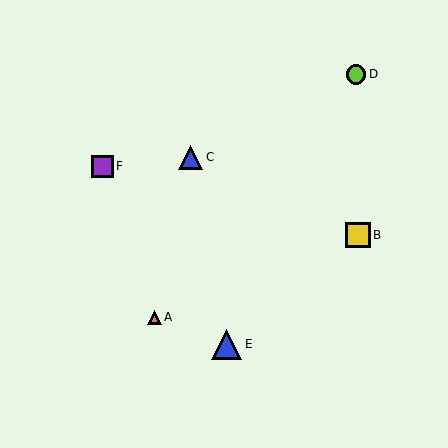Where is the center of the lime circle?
The center of the lime circle is at (356, 74).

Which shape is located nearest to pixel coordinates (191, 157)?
The blue triangle (labeled C) at (191, 157) is nearest to that location.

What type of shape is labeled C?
Shape C is a blue triangle.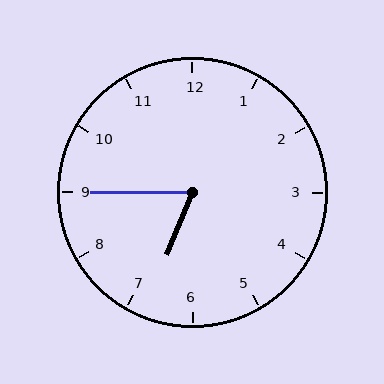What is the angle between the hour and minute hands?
Approximately 68 degrees.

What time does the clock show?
6:45.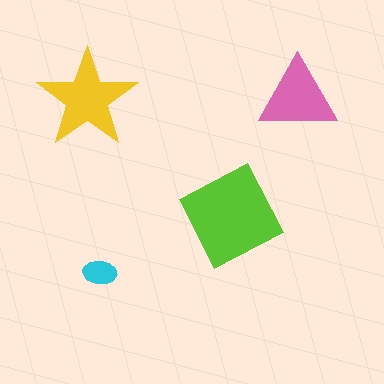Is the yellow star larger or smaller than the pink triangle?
Larger.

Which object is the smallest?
The cyan ellipse.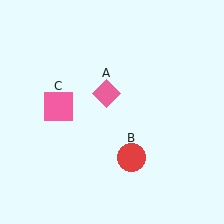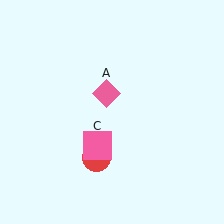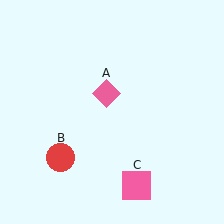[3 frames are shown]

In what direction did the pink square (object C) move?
The pink square (object C) moved down and to the right.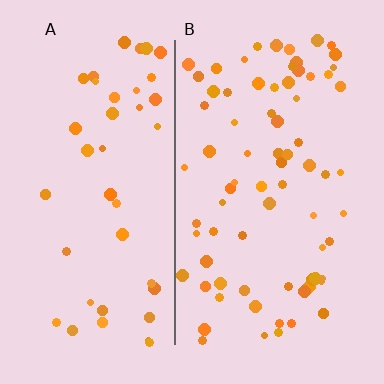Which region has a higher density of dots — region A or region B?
B (the right).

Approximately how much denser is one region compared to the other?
Approximately 1.8× — region B over region A.